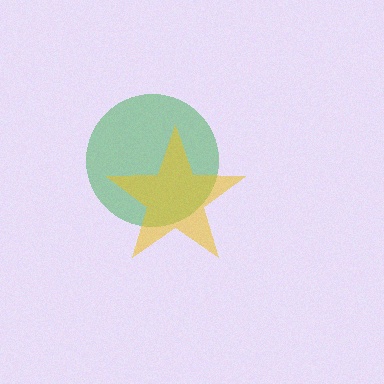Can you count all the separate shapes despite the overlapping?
Yes, there are 2 separate shapes.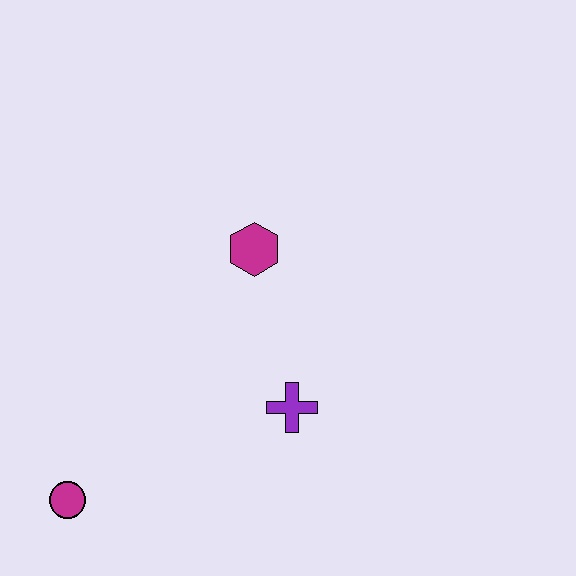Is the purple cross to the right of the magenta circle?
Yes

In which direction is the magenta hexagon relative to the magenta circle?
The magenta hexagon is above the magenta circle.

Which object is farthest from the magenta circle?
The magenta hexagon is farthest from the magenta circle.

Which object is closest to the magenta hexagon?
The purple cross is closest to the magenta hexagon.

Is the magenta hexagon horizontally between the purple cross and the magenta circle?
Yes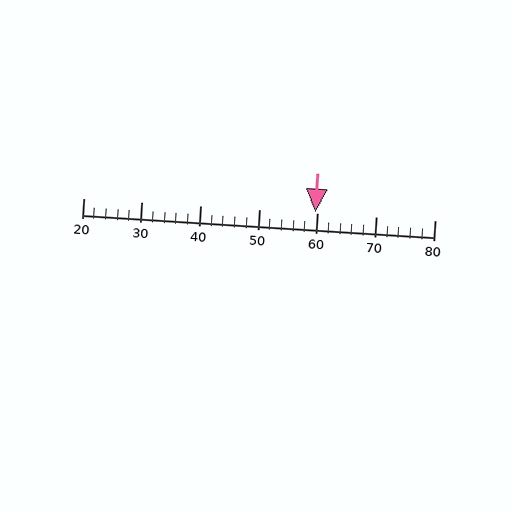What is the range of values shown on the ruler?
The ruler shows values from 20 to 80.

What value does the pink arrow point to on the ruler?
The pink arrow points to approximately 60.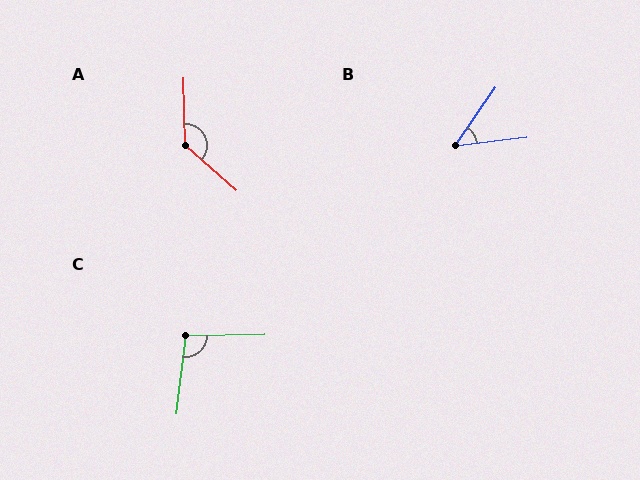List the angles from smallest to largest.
B (48°), C (98°), A (133°).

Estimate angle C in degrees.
Approximately 98 degrees.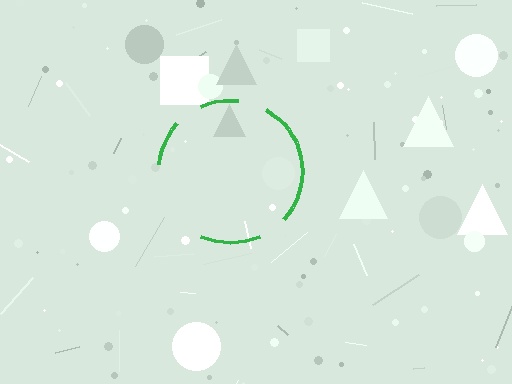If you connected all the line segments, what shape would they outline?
They would outline a circle.